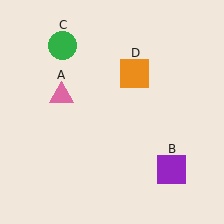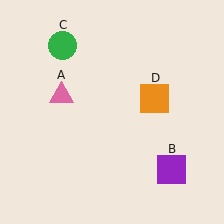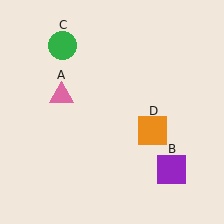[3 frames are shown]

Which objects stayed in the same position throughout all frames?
Pink triangle (object A) and purple square (object B) and green circle (object C) remained stationary.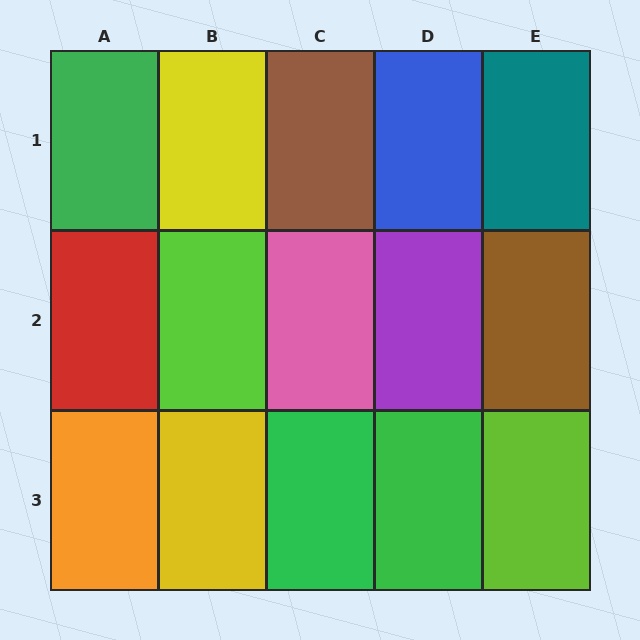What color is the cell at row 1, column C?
Brown.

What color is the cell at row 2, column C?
Pink.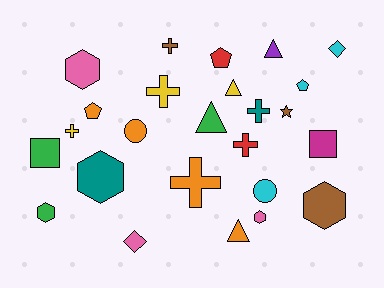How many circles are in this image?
There are 2 circles.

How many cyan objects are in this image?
There are 3 cyan objects.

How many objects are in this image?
There are 25 objects.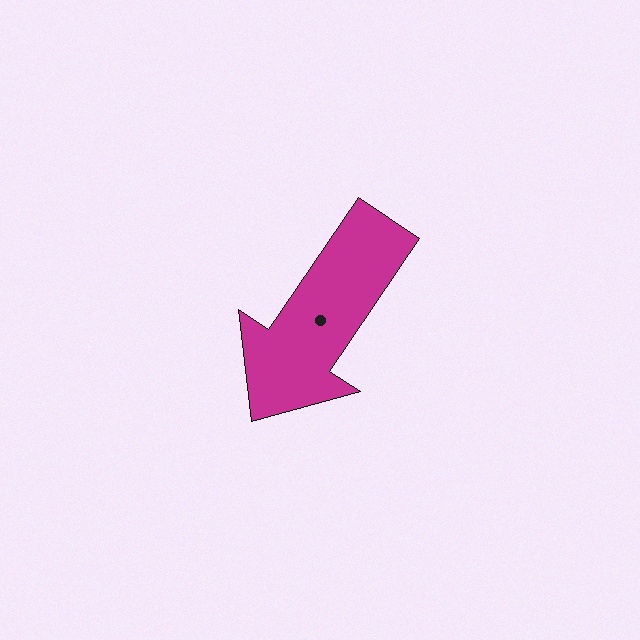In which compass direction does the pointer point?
Southwest.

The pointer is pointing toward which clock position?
Roughly 7 o'clock.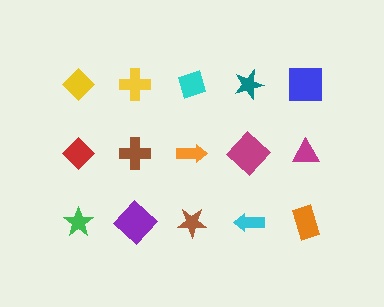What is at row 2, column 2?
A brown cross.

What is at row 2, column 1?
A red diamond.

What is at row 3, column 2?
A purple diamond.